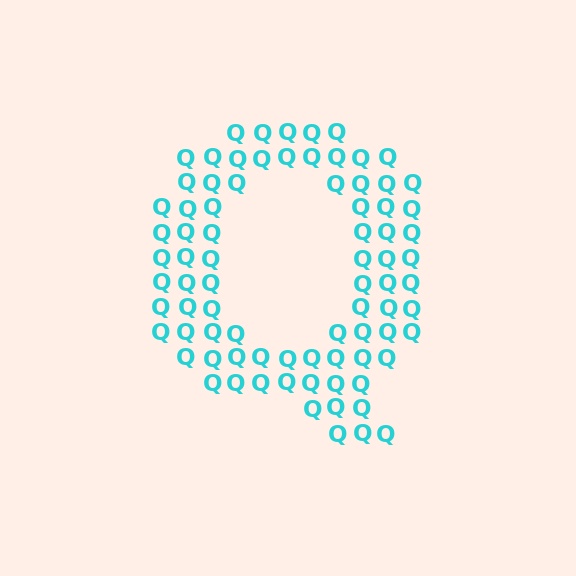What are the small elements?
The small elements are letter Q's.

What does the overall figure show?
The overall figure shows the letter Q.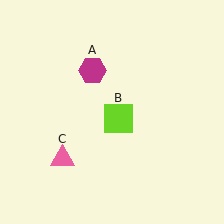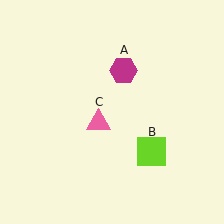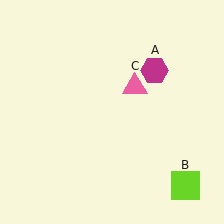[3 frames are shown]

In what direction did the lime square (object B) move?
The lime square (object B) moved down and to the right.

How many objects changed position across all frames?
3 objects changed position: magenta hexagon (object A), lime square (object B), pink triangle (object C).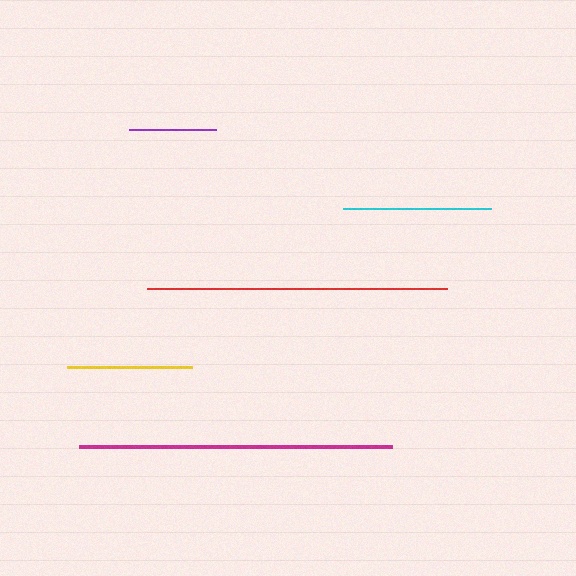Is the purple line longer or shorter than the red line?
The red line is longer than the purple line.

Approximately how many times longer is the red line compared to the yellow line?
The red line is approximately 2.4 times the length of the yellow line.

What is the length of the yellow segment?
The yellow segment is approximately 125 pixels long.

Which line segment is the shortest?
The purple line is the shortest at approximately 87 pixels.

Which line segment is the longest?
The magenta line is the longest at approximately 313 pixels.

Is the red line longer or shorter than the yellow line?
The red line is longer than the yellow line.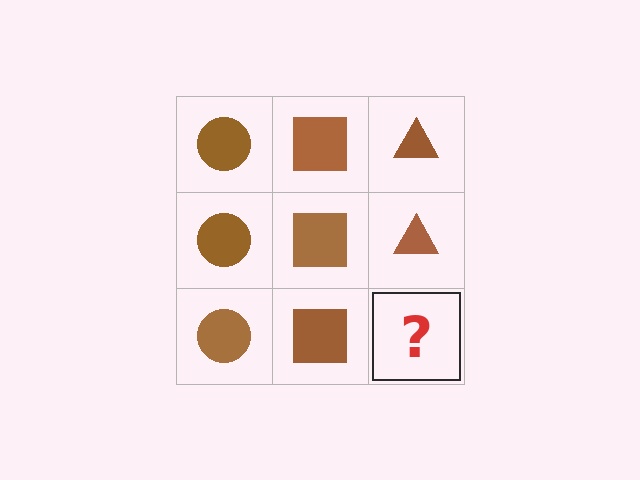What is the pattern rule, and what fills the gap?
The rule is that each column has a consistent shape. The gap should be filled with a brown triangle.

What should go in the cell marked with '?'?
The missing cell should contain a brown triangle.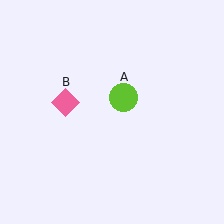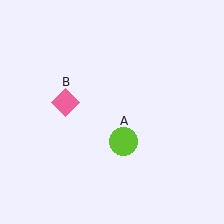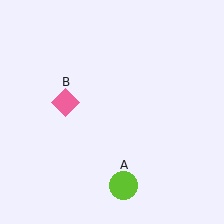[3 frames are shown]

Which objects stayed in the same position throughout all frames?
Pink diamond (object B) remained stationary.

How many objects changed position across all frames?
1 object changed position: lime circle (object A).